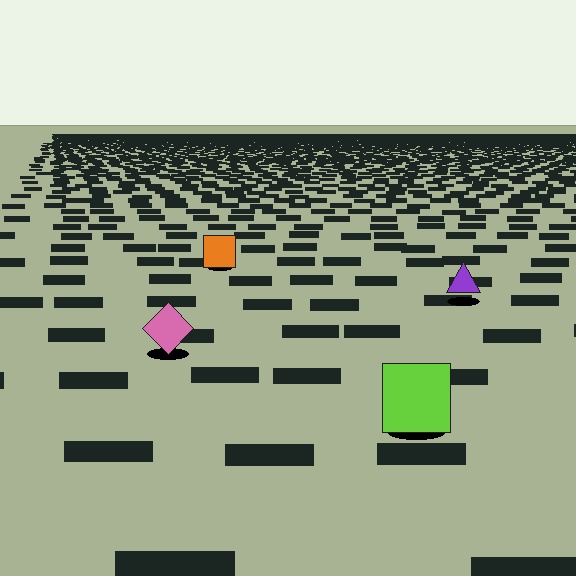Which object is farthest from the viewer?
The orange square is farthest from the viewer. It appears smaller and the ground texture around it is denser.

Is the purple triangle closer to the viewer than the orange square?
Yes. The purple triangle is closer — you can tell from the texture gradient: the ground texture is coarser near it.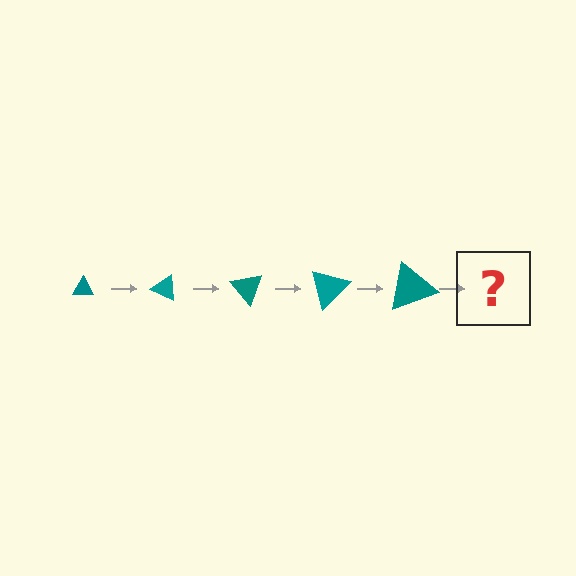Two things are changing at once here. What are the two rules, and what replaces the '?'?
The two rules are that the triangle grows larger each step and it rotates 25 degrees each step. The '?' should be a triangle, larger than the previous one and rotated 125 degrees from the start.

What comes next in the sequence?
The next element should be a triangle, larger than the previous one and rotated 125 degrees from the start.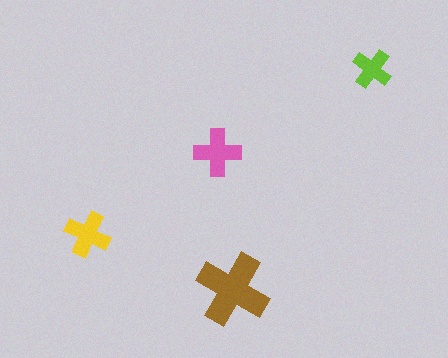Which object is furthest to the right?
The lime cross is rightmost.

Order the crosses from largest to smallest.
the brown one, the pink one, the yellow one, the lime one.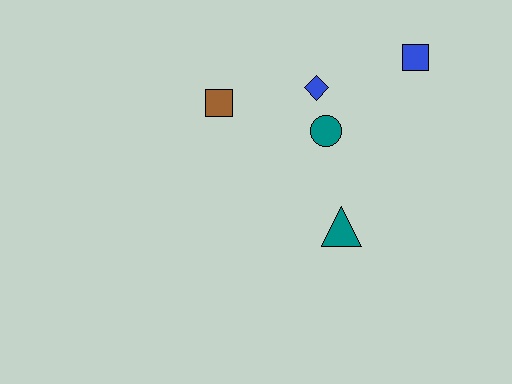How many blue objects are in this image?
There are 2 blue objects.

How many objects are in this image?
There are 5 objects.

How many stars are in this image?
There are no stars.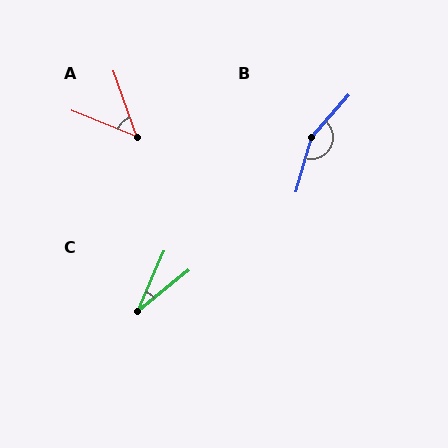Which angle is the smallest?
C, at approximately 28 degrees.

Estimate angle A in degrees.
Approximately 48 degrees.